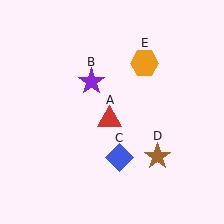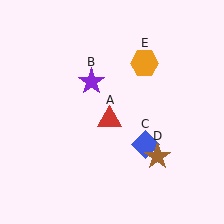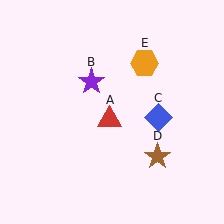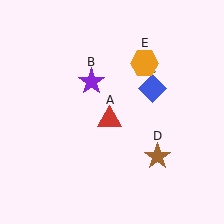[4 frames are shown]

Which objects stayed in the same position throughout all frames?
Red triangle (object A) and purple star (object B) and brown star (object D) and orange hexagon (object E) remained stationary.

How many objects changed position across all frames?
1 object changed position: blue diamond (object C).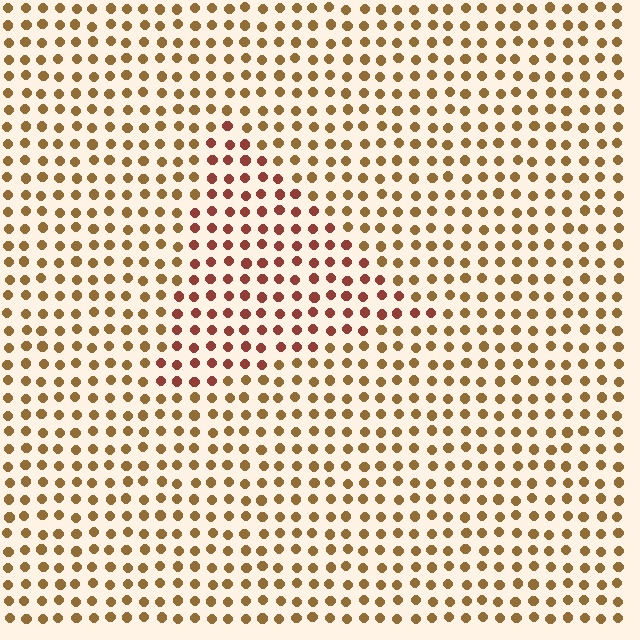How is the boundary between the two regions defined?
The boundary is defined purely by a slight shift in hue (about 32 degrees). Spacing, size, and orientation are identical on both sides.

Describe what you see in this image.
The image is filled with small brown elements in a uniform arrangement. A triangle-shaped region is visible where the elements are tinted to a slightly different hue, forming a subtle color boundary.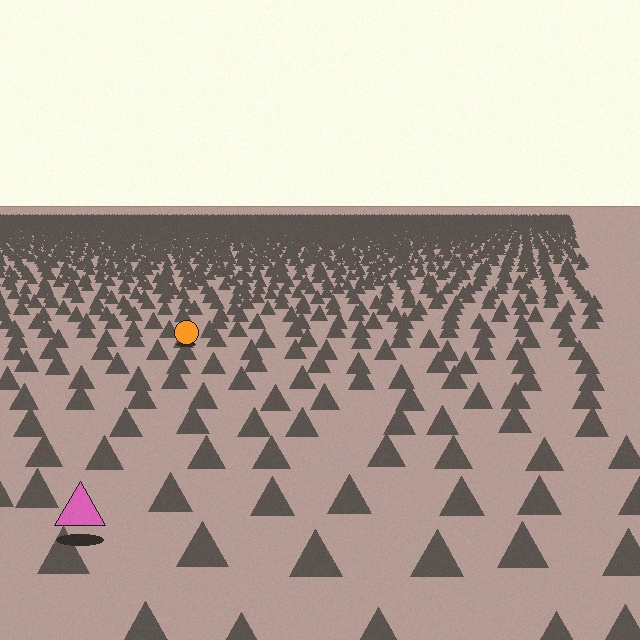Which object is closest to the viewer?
The pink triangle is closest. The texture marks near it are larger and more spread out.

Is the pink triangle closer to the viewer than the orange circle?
Yes. The pink triangle is closer — you can tell from the texture gradient: the ground texture is coarser near it.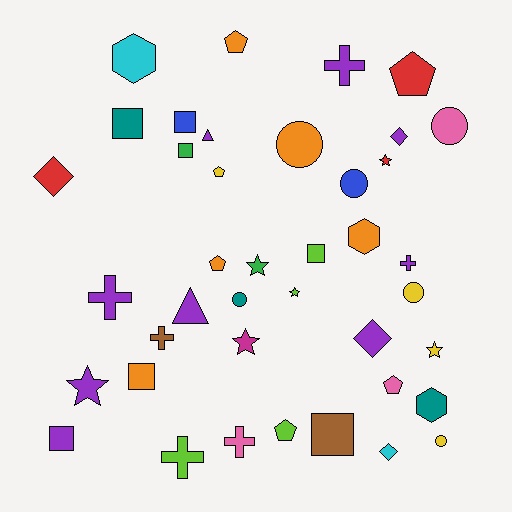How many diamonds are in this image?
There are 4 diamonds.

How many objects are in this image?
There are 40 objects.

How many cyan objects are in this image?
There are 2 cyan objects.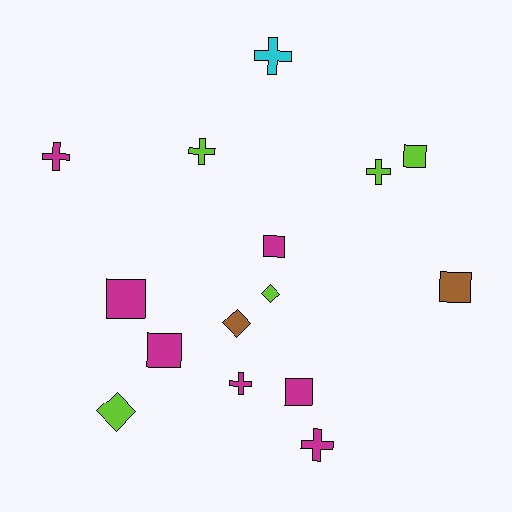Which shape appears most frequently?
Square, with 6 objects.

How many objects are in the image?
There are 15 objects.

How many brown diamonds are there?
There is 1 brown diamond.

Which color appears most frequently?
Magenta, with 7 objects.